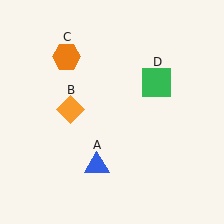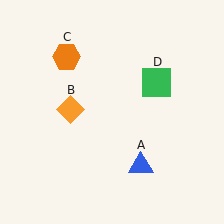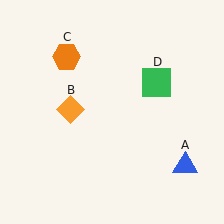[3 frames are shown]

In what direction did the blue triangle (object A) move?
The blue triangle (object A) moved right.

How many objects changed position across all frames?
1 object changed position: blue triangle (object A).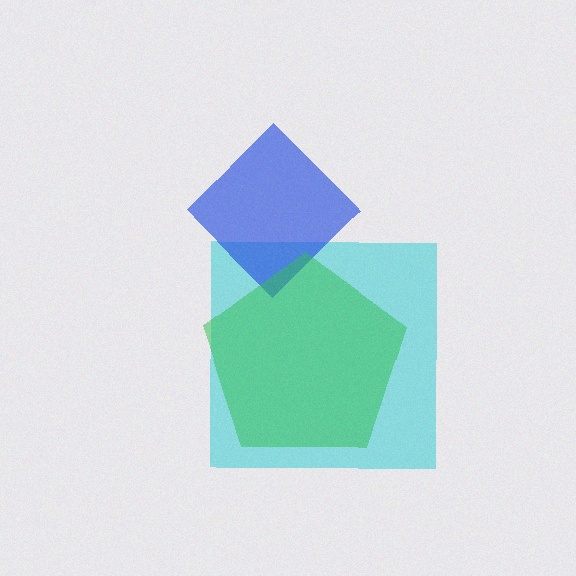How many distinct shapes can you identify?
There are 3 distinct shapes: a cyan square, a blue diamond, a green pentagon.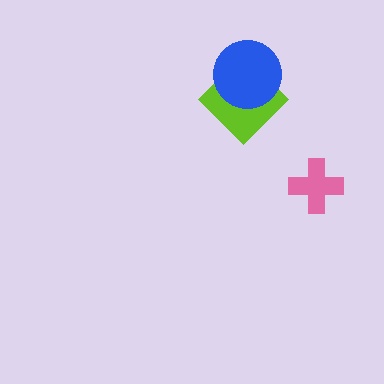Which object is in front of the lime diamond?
The blue circle is in front of the lime diamond.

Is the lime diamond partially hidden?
Yes, it is partially covered by another shape.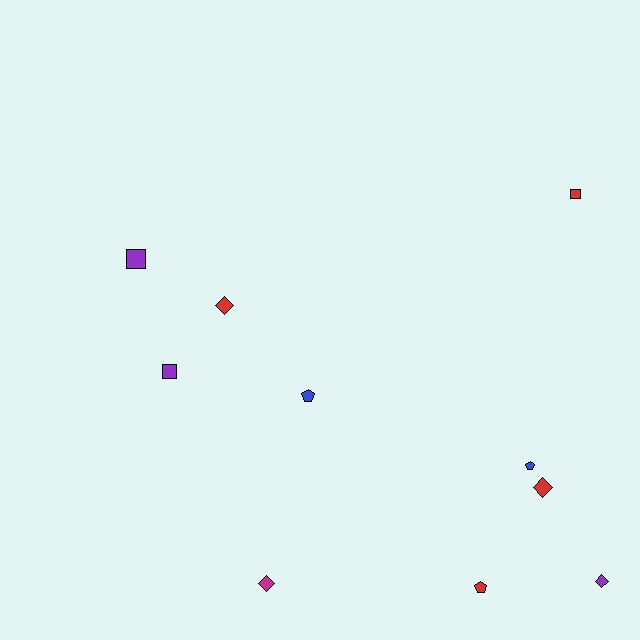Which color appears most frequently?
Red, with 4 objects.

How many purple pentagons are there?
There are no purple pentagons.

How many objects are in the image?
There are 10 objects.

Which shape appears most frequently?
Diamond, with 4 objects.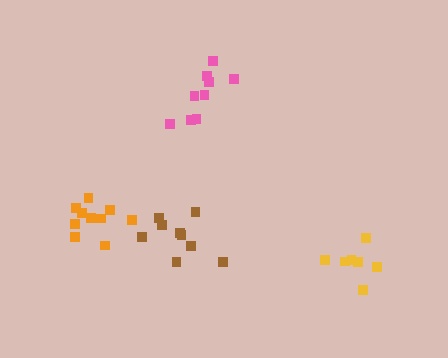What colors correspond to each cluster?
The clusters are colored: yellow, orange, brown, pink.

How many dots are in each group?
Group 1: 7 dots, Group 2: 10 dots, Group 3: 9 dots, Group 4: 9 dots (35 total).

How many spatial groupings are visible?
There are 4 spatial groupings.